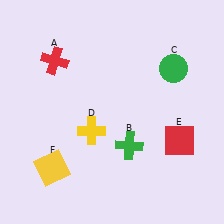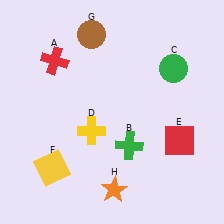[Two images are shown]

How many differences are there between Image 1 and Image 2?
There are 2 differences between the two images.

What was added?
A brown circle (G), an orange star (H) were added in Image 2.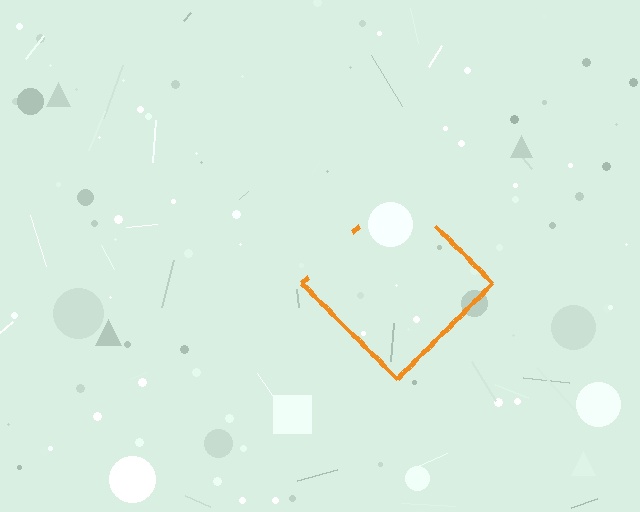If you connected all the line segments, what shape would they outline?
They would outline a diamond.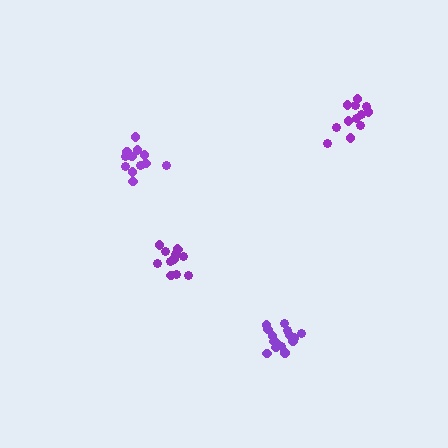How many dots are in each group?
Group 1: 17 dots, Group 2: 12 dots, Group 3: 12 dots, Group 4: 12 dots (53 total).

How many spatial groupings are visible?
There are 4 spatial groupings.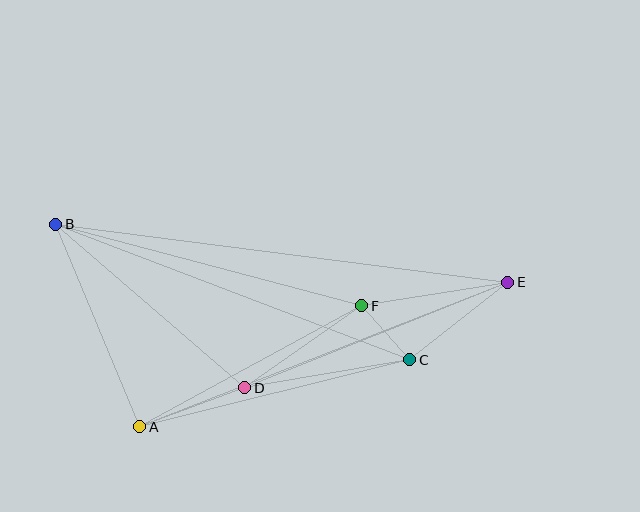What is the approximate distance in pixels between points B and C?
The distance between B and C is approximately 379 pixels.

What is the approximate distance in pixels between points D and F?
The distance between D and F is approximately 143 pixels.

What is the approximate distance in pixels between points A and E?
The distance between A and E is approximately 396 pixels.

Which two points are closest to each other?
Points C and F are closest to each other.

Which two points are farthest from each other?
Points B and E are farthest from each other.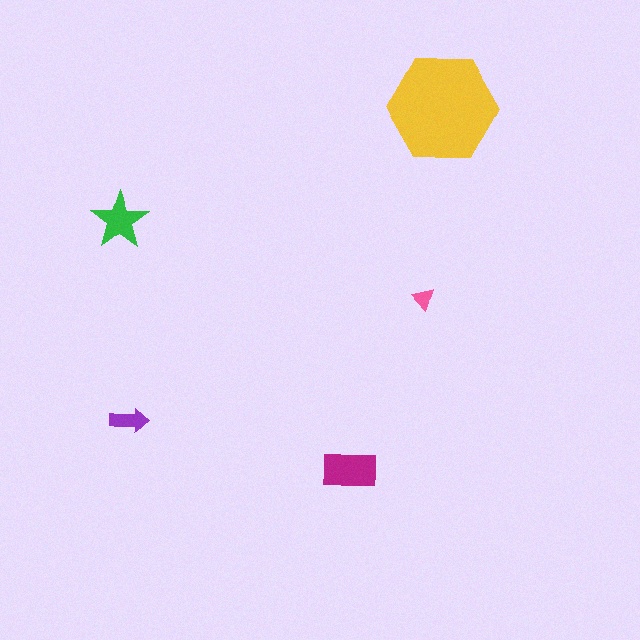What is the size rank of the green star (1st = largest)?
3rd.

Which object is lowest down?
The magenta rectangle is bottommost.